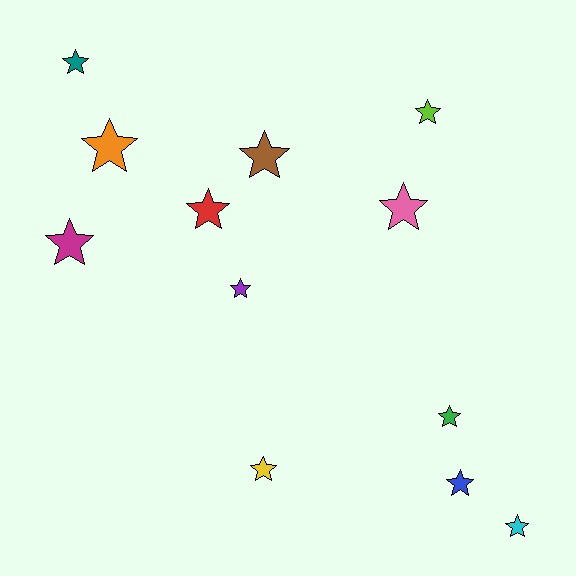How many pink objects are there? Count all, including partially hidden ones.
There is 1 pink object.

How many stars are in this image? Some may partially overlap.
There are 12 stars.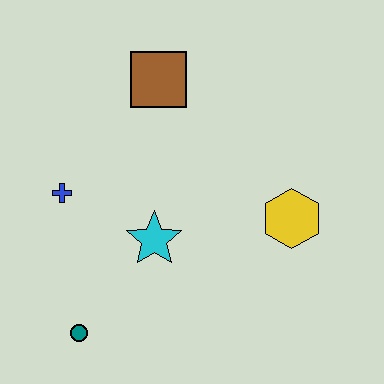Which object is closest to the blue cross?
The cyan star is closest to the blue cross.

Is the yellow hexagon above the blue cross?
No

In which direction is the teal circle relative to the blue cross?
The teal circle is below the blue cross.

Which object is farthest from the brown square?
The teal circle is farthest from the brown square.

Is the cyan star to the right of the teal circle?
Yes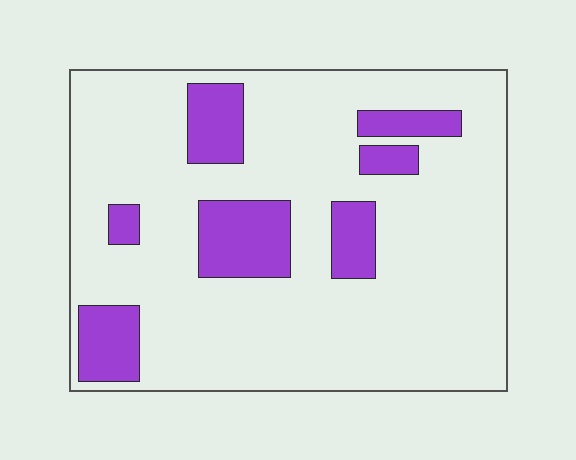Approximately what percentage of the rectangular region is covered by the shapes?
Approximately 20%.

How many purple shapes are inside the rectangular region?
7.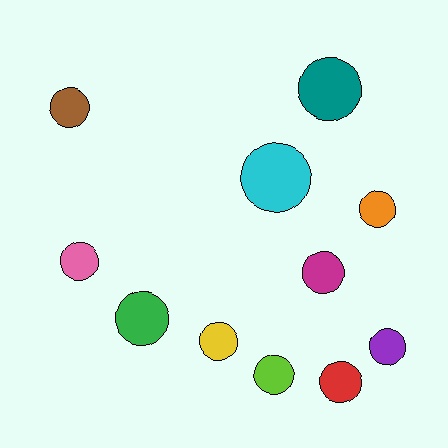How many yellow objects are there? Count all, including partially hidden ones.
There is 1 yellow object.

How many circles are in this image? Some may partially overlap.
There are 11 circles.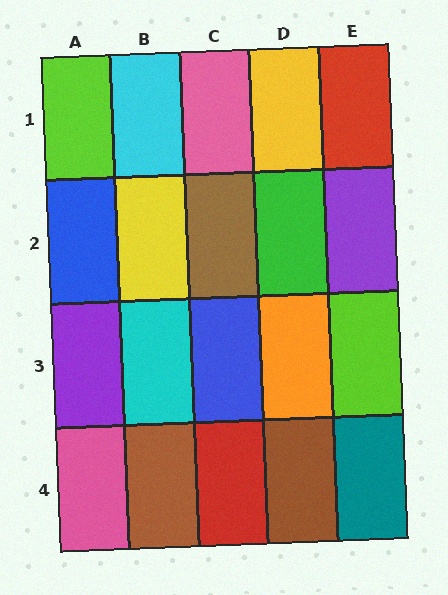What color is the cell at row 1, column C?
Pink.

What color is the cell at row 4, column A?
Pink.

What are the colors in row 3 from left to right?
Purple, cyan, blue, orange, lime.